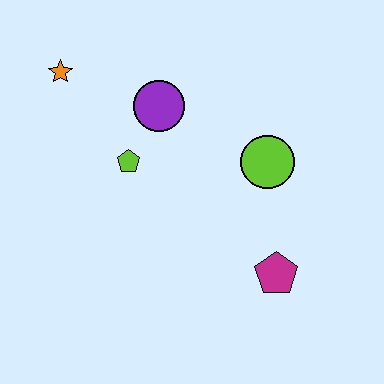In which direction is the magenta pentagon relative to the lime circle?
The magenta pentagon is below the lime circle.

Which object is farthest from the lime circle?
The orange star is farthest from the lime circle.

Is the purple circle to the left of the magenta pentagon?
Yes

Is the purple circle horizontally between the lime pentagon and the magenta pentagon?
Yes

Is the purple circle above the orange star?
No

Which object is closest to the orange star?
The purple circle is closest to the orange star.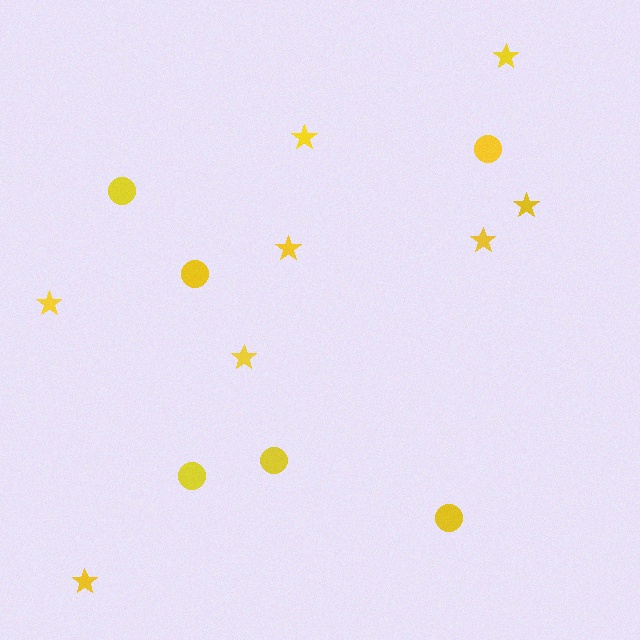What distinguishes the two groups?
There are 2 groups: one group of stars (8) and one group of circles (6).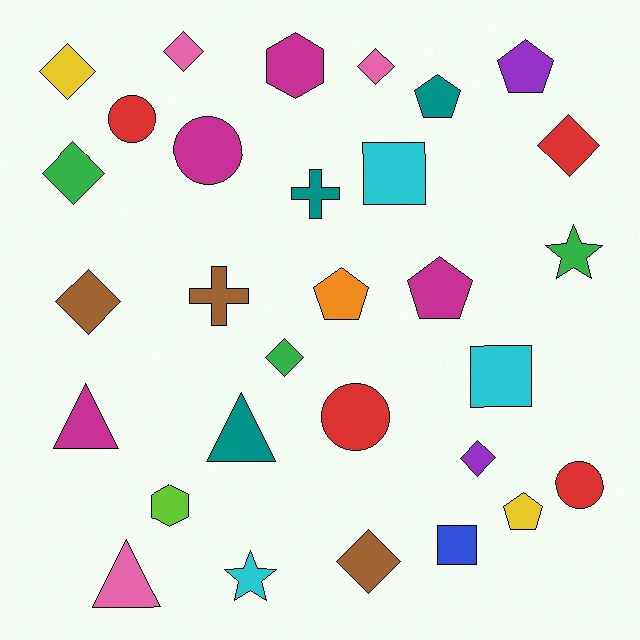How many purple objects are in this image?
There are 2 purple objects.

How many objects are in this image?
There are 30 objects.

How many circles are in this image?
There are 4 circles.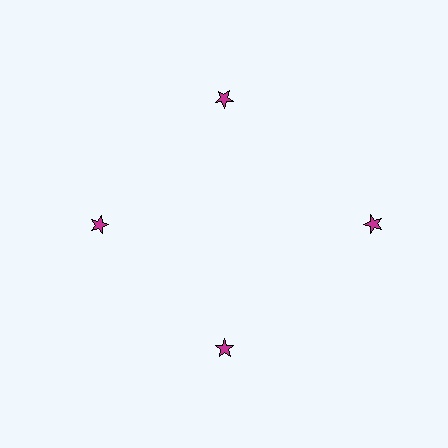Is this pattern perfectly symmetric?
No. The 4 magenta stars are arranged in a ring, but one element near the 3 o'clock position is pushed outward from the center, breaking the 4-fold rotational symmetry.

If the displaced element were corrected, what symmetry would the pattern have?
It would have 4-fold rotational symmetry — the pattern would map onto itself every 90 degrees.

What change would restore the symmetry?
The symmetry would be restored by moving it inward, back onto the ring so that all 4 stars sit at equal angles and equal distance from the center.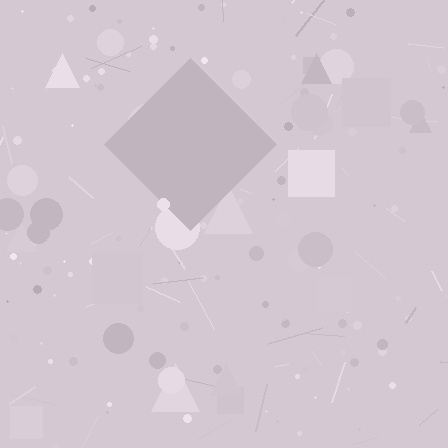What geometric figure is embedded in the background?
A diamond is embedded in the background.